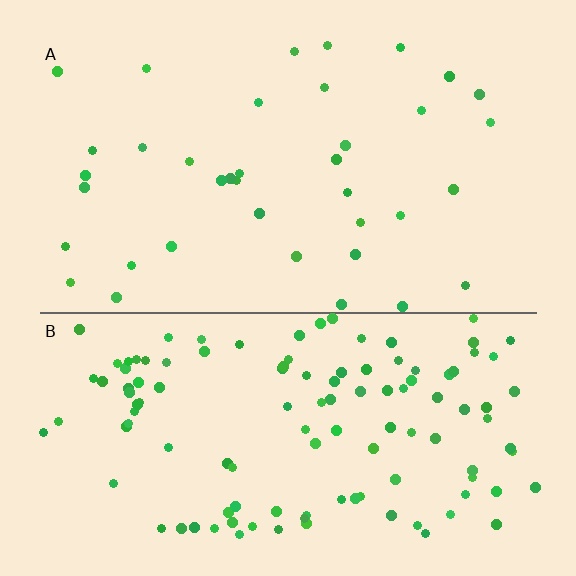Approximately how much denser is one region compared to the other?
Approximately 3.2× — region B over region A.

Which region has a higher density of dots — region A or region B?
B (the bottom).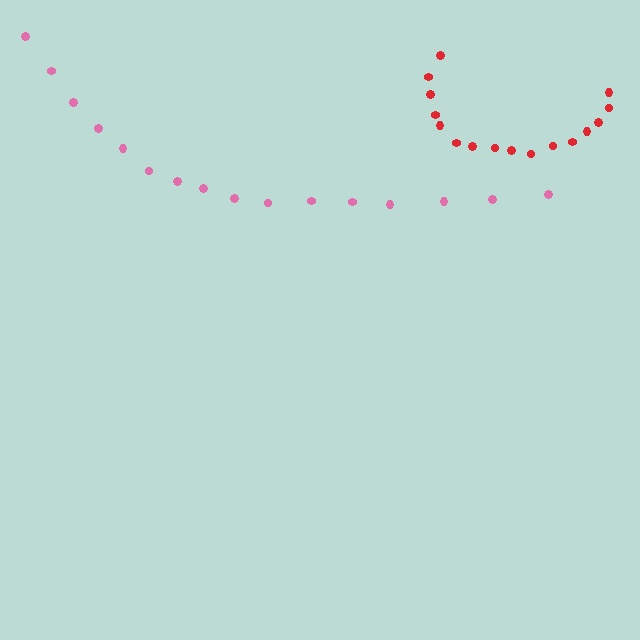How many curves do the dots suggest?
There are 2 distinct paths.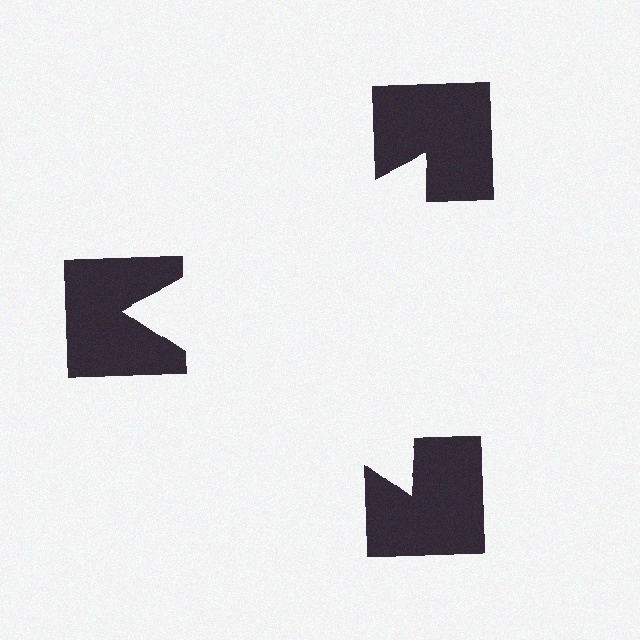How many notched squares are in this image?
There are 3 — one at each vertex of the illusory triangle.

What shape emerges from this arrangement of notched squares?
An illusory triangle — its edges are inferred from the aligned wedge cuts in the notched squares, not physically drawn.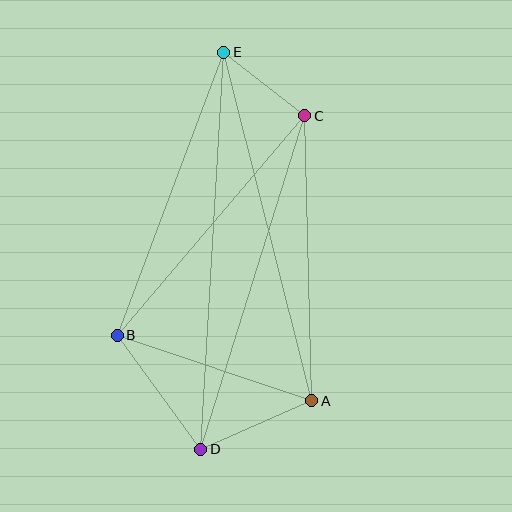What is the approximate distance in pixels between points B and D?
The distance between B and D is approximately 141 pixels.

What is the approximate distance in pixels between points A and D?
The distance between A and D is approximately 121 pixels.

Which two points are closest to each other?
Points C and E are closest to each other.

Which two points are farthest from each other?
Points D and E are farthest from each other.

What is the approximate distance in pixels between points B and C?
The distance between B and C is approximately 289 pixels.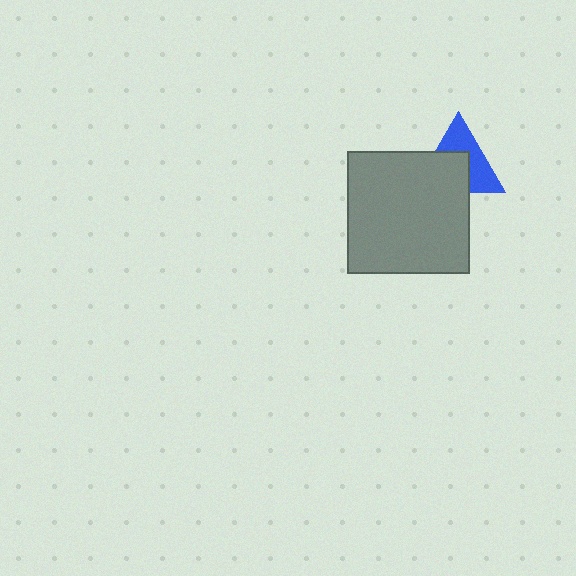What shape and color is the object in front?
The object in front is a gray square.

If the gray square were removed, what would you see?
You would see the complete blue triangle.